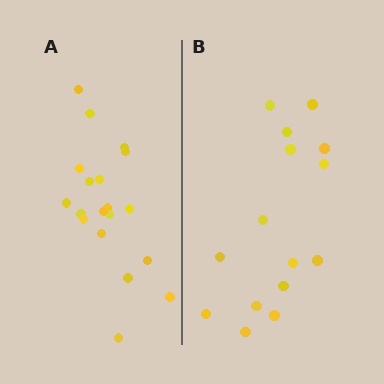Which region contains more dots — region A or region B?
Region A (the left region) has more dots.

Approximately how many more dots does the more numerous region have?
Region A has about 4 more dots than region B.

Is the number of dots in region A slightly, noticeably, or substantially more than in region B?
Region A has noticeably more, but not dramatically so. The ratio is roughly 1.3 to 1.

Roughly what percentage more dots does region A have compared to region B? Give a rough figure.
About 25% more.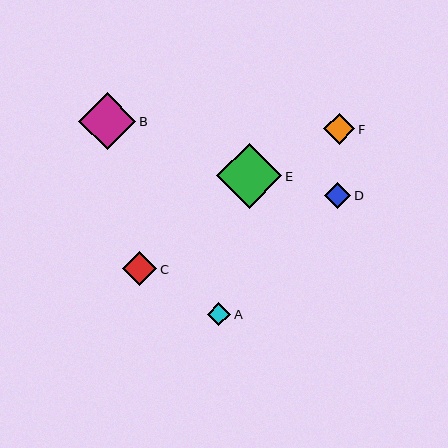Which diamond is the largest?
Diamond E is the largest with a size of approximately 65 pixels.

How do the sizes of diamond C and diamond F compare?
Diamond C and diamond F are approximately the same size.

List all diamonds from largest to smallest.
From largest to smallest: E, B, C, F, D, A.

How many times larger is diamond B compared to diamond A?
Diamond B is approximately 2.5 times the size of diamond A.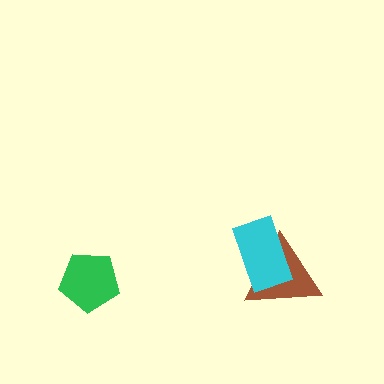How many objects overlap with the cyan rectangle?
1 object overlaps with the cyan rectangle.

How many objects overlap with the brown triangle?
1 object overlaps with the brown triangle.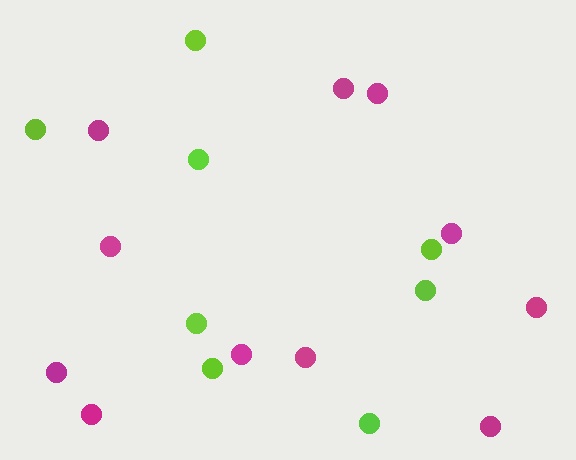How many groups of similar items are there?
There are 2 groups: one group of magenta circles (11) and one group of lime circles (8).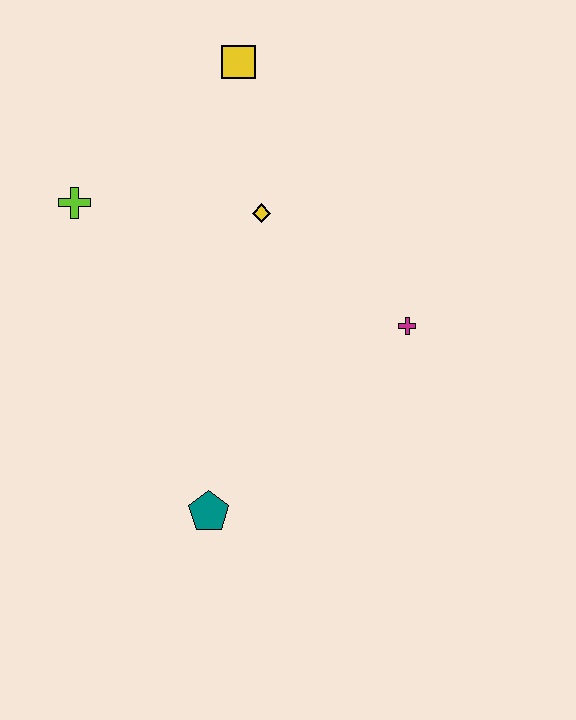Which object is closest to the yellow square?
The yellow diamond is closest to the yellow square.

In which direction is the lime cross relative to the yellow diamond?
The lime cross is to the left of the yellow diamond.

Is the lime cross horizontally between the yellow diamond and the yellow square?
No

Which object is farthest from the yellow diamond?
The teal pentagon is farthest from the yellow diamond.